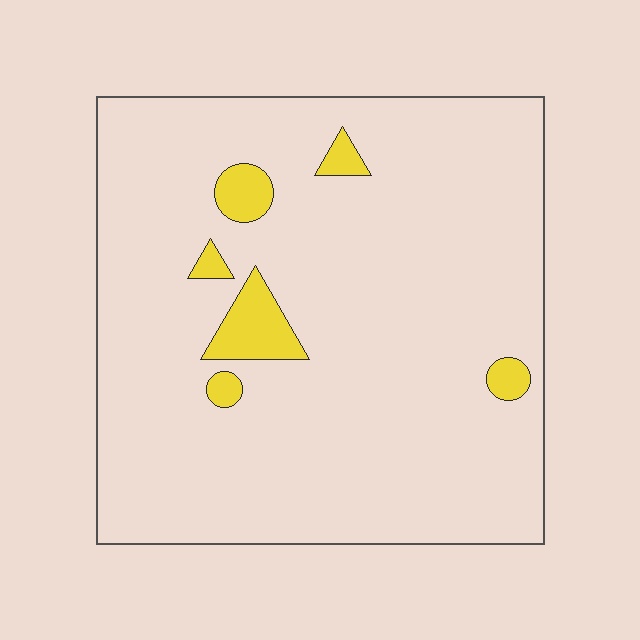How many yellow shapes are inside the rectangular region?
6.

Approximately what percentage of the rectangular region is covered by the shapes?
Approximately 5%.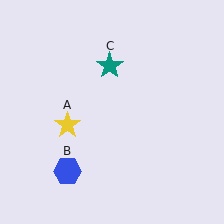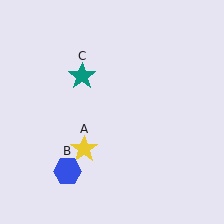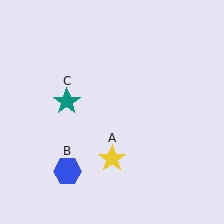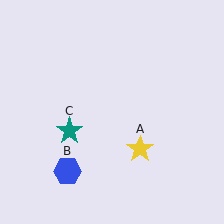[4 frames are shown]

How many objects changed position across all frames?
2 objects changed position: yellow star (object A), teal star (object C).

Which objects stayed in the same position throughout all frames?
Blue hexagon (object B) remained stationary.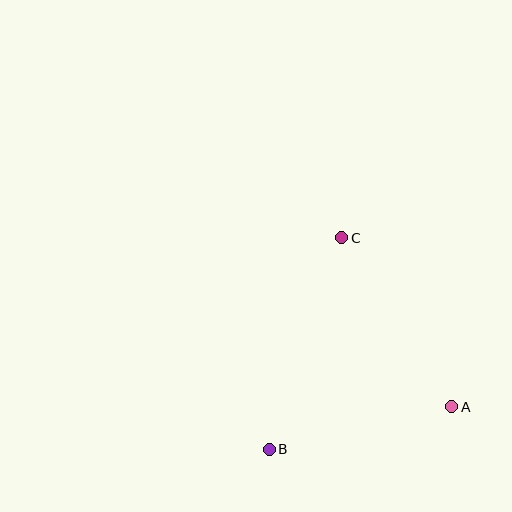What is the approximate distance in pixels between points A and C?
The distance between A and C is approximately 202 pixels.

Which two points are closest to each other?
Points A and B are closest to each other.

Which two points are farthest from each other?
Points B and C are farthest from each other.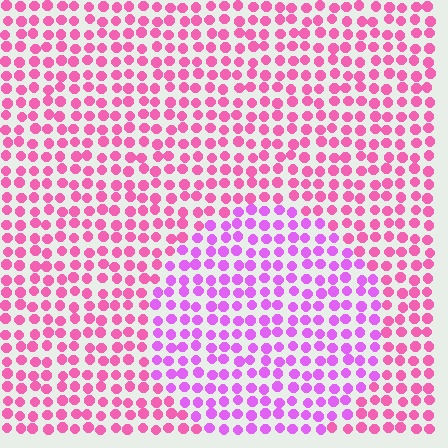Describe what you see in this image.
The image is filled with small pink elements in a uniform arrangement. A circle-shaped region is visible where the elements are tinted to a slightly different hue, forming a subtle color boundary.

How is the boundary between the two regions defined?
The boundary is defined purely by a slight shift in hue (about 34 degrees). Spacing, size, and orientation are identical on both sides.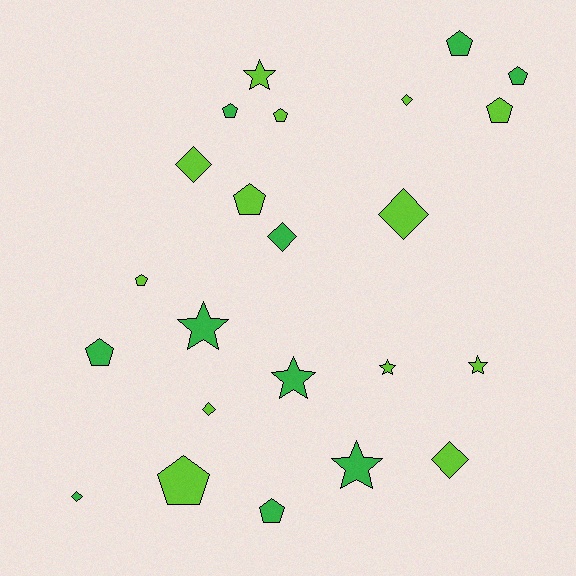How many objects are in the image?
There are 23 objects.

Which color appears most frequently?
Lime, with 13 objects.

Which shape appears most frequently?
Pentagon, with 10 objects.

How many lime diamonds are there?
There are 5 lime diamonds.